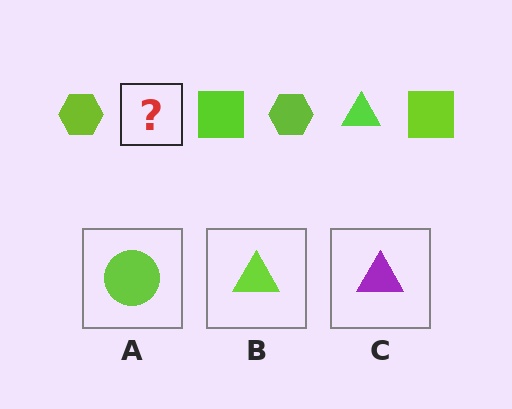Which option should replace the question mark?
Option B.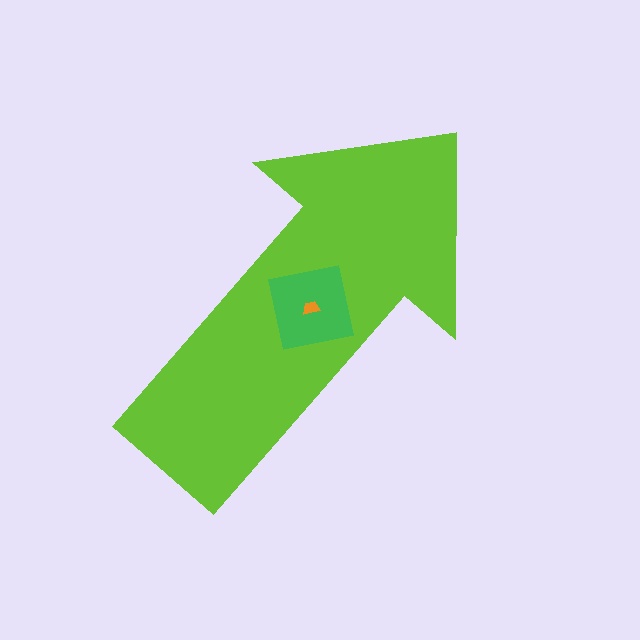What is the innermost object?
The orange trapezoid.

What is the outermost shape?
The lime arrow.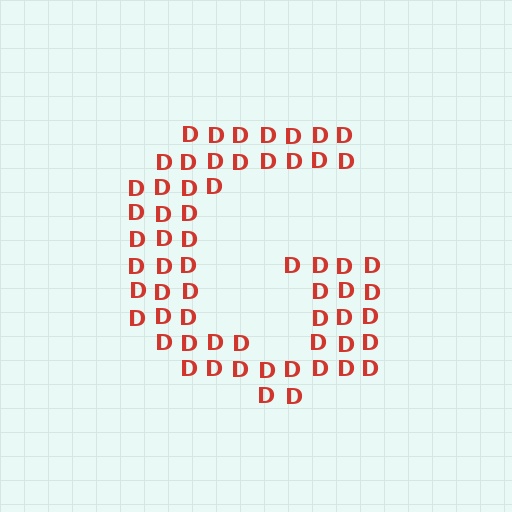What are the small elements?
The small elements are letter D's.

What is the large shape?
The large shape is the letter G.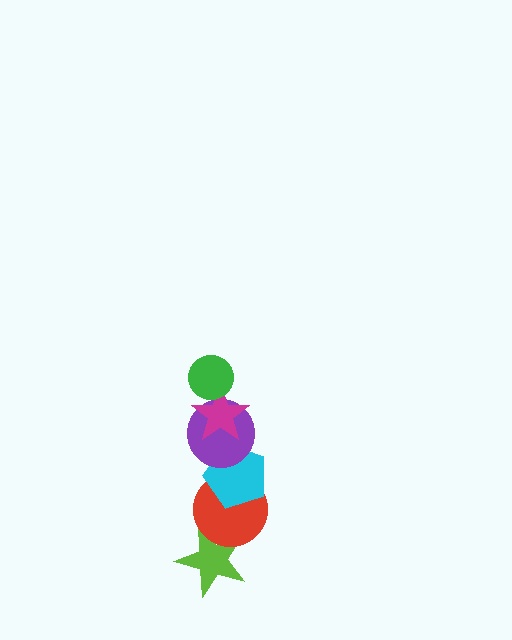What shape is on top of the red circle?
The cyan pentagon is on top of the red circle.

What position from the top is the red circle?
The red circle is 5th from the top.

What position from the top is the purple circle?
The purple circle is 3rd from the top.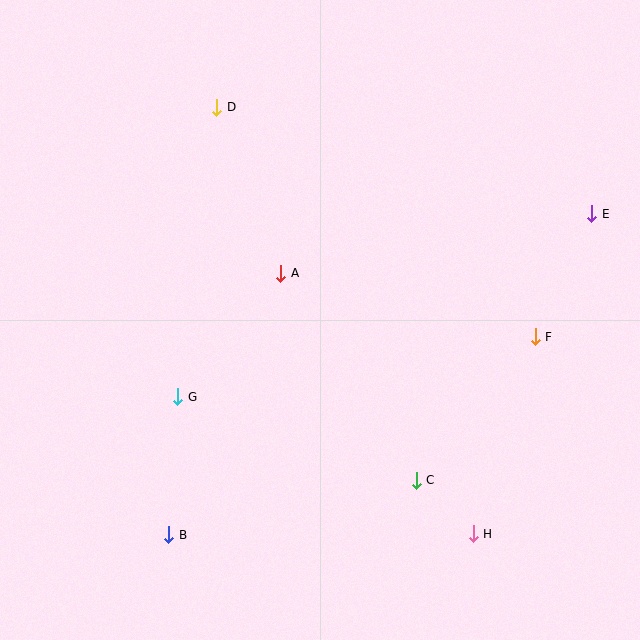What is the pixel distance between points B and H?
The distance between B and H is 304 pixels.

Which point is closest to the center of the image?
Point A at (281, 273) is closest to the center.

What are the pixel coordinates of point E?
Point E is at (592, 214).